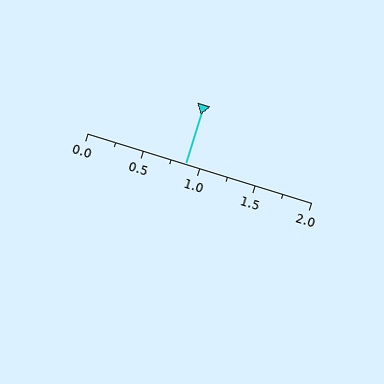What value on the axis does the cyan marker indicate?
The marker indicates approximately 0.88.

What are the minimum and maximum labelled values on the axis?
The axis runs from 0.0 to 2.0.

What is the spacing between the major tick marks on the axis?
The major ticks are spaced 0.5 apart.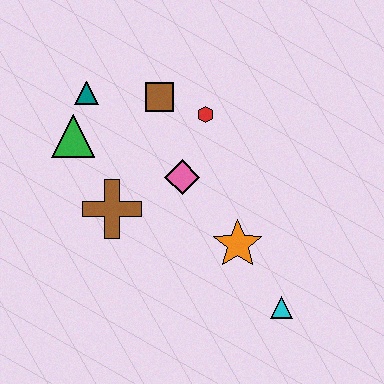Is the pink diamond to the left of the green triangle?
No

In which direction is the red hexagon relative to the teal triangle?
The red hexagon is to the right of the teal triangle.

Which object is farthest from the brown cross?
The cyan triangle is farthest from the brown cross.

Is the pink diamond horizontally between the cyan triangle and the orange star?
No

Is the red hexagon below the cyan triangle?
No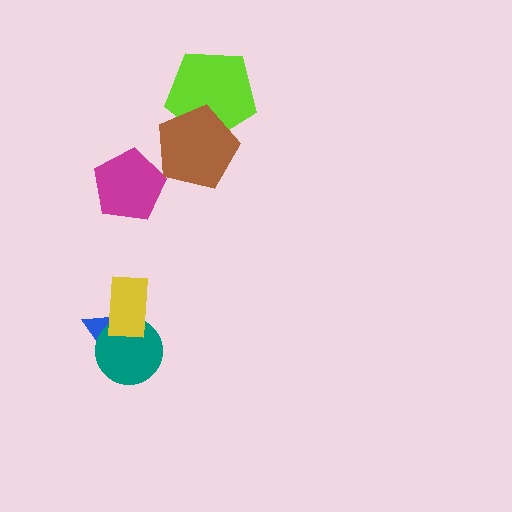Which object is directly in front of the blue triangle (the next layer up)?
The teal circle is directly in front of the blue triangle.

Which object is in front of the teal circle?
The yellow rectangle is in front of the teal circle.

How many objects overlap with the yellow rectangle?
2 objects overlap with the yellow rectangle.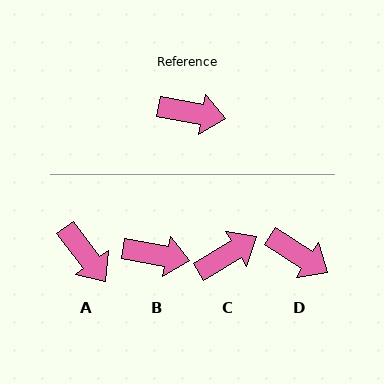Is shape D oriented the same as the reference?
No, it is off by about 22 degrees.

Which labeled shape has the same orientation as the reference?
B.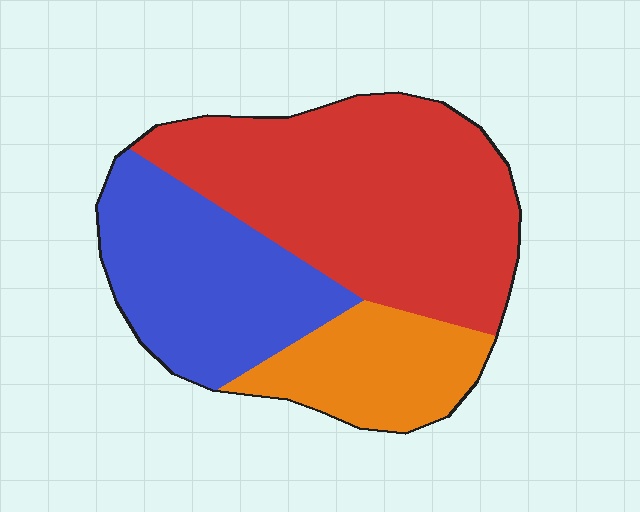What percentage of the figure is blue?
Blue takes up between a sixth and a third of the figure.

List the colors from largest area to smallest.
From largest to smallest: red, blue, orange.